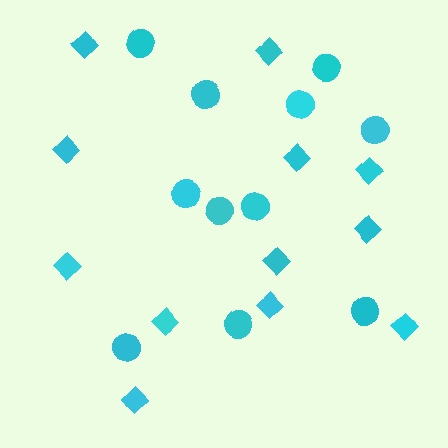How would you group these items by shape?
There are 2 groups: one group of circles (11) and one group of diamonds (12).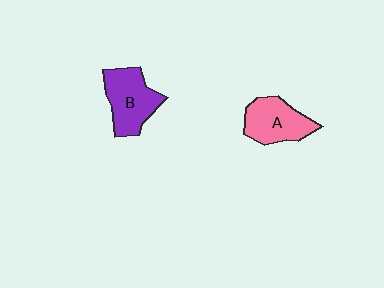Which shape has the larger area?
Shape B (purple).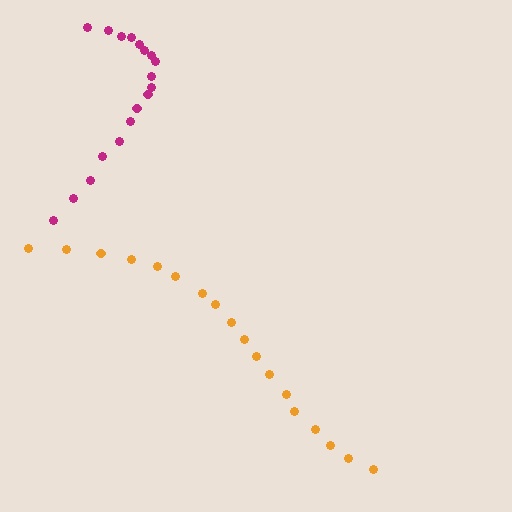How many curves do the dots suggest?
There are 2 distinct paths.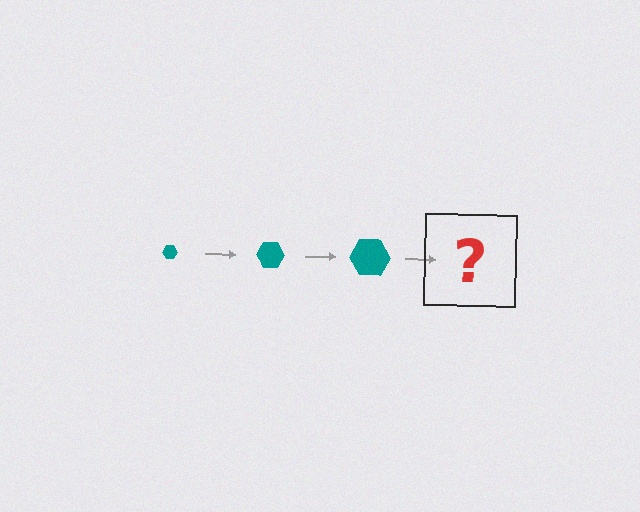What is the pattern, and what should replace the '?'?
The pattern is that the hexagon gets progressively larger each step. The '?' should be a teal hexagon, larger than the previous one.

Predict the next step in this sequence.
The next step is a teal hexagon, larger than the previous one.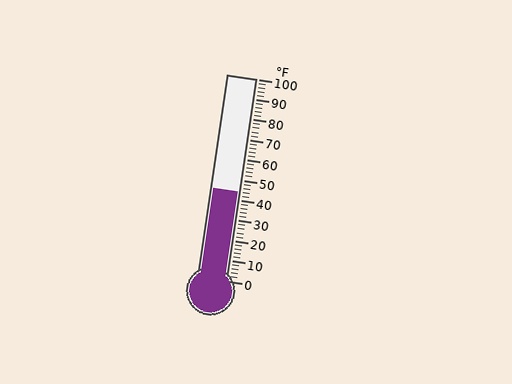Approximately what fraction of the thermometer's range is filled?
The thermometer is filled to approximately 45% of its range.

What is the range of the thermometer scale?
The thermometer scale ranges from 0°F to 100°F.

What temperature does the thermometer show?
The thermometer shows approximately 44°F.